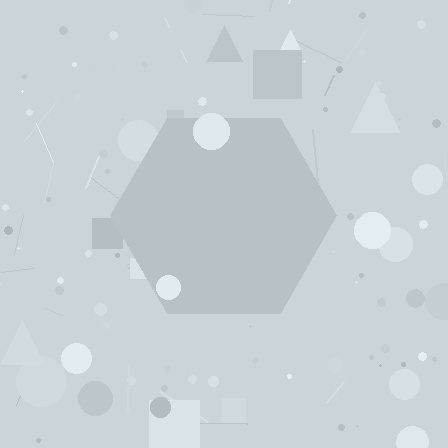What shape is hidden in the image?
A hexagon is hidden in the image.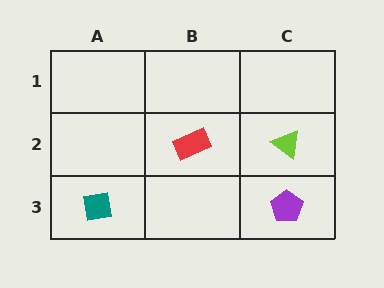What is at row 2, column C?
A lime triangle.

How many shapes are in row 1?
0 shapes.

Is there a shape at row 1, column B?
No, that cell is empty.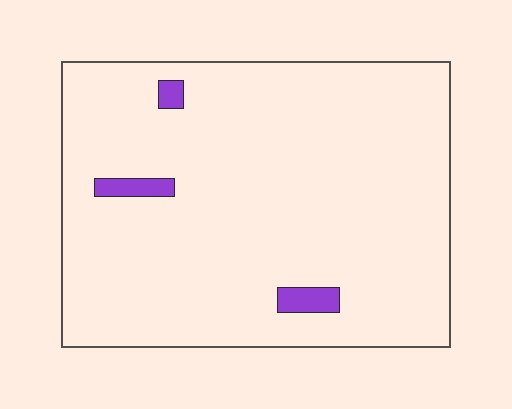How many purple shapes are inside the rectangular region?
3.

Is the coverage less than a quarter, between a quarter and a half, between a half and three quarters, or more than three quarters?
Less than a quarter.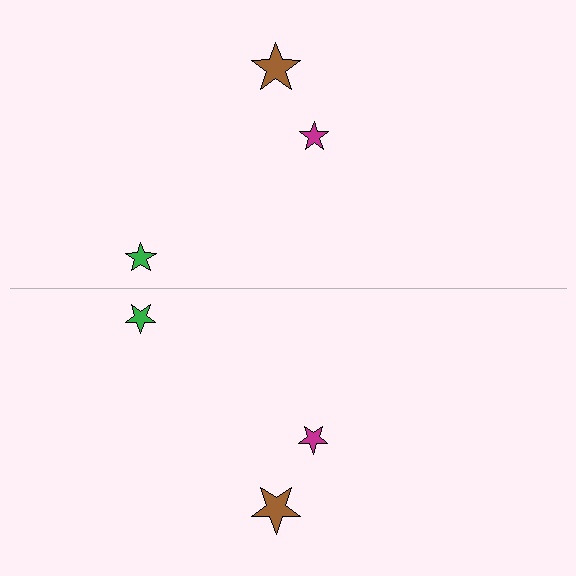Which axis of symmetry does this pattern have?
The pattern has a horizontal axis of symmetry running through the center of the image.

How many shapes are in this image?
There are 6 shapes in this image.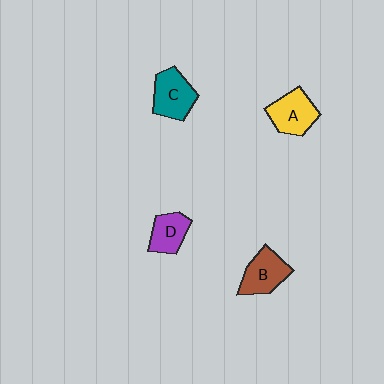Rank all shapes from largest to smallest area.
From largest to smallest: C (teal), A (yellow), B (brown), D (purple).